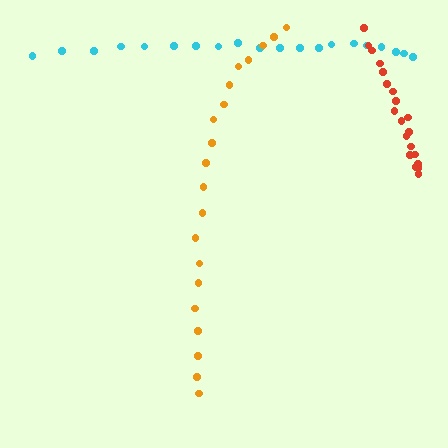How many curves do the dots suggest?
There are 3 distinct paths.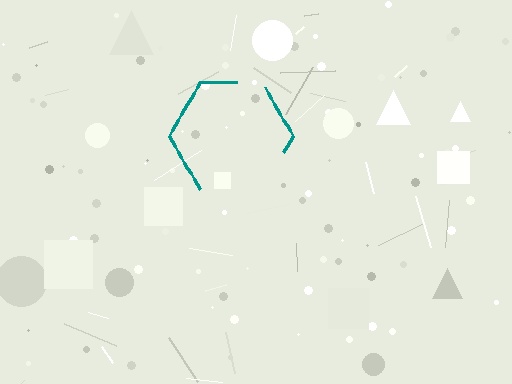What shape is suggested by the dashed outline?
The dashed outline suggests a hexagon.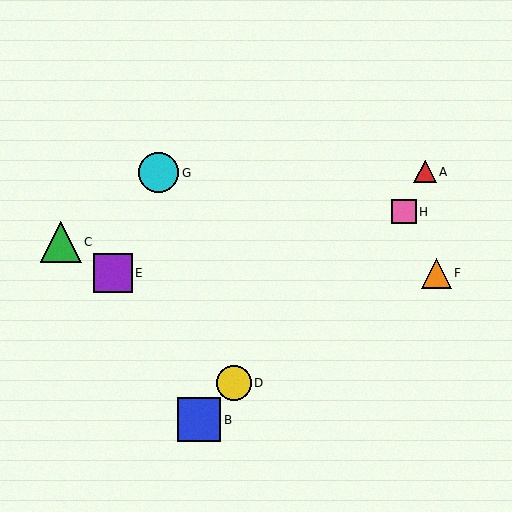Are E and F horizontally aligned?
Yes, both are at y≈273.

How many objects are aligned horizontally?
2 objects (E, F) are aligned horizontally.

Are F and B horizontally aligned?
No, F is at y≈273 and B is at y≈420.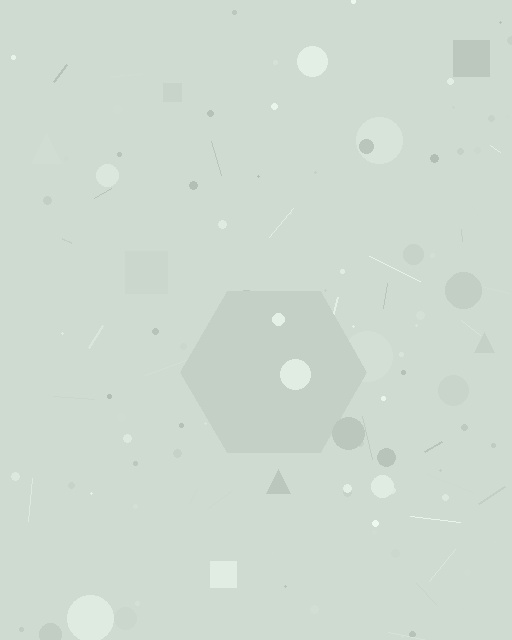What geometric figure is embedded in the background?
A hexagon is embedded in the background.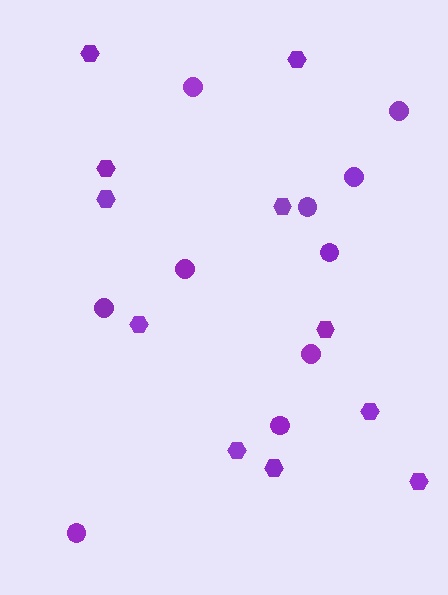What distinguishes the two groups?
There are 2 groups: one group of circles (10) and one group of hexagons (11).